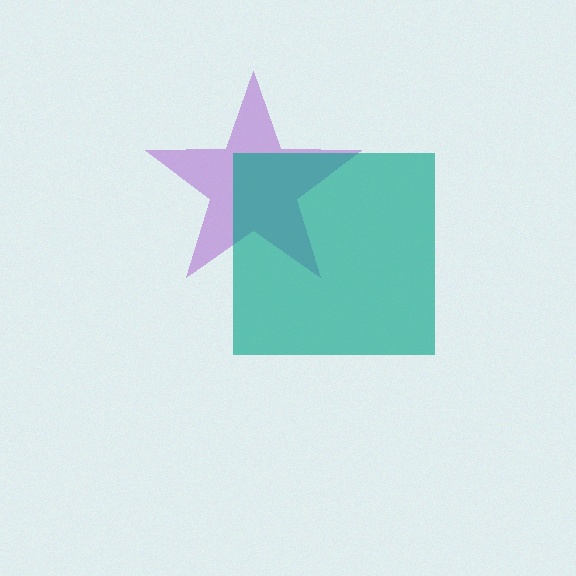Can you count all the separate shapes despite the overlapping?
Yes, there are 2 separate shapes.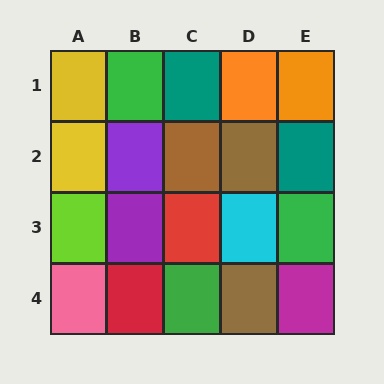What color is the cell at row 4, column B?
Red.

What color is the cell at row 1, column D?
Orange.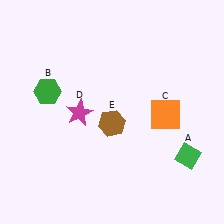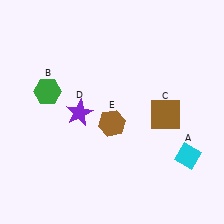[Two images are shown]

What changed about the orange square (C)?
In Image 1, C is orange. In Image 2, it changed to brown.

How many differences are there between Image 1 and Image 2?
There are 3 differences between the two images.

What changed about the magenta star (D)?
In Image 1, D is magenta. In Image 2, it changed to purple.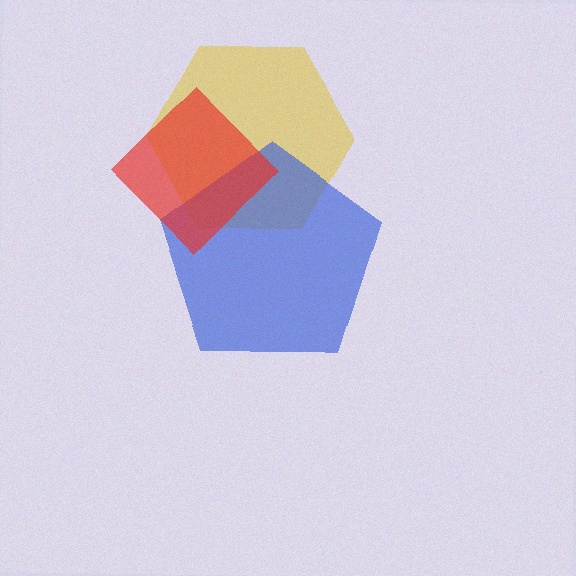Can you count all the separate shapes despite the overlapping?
Yes, there are 3 separate shapes.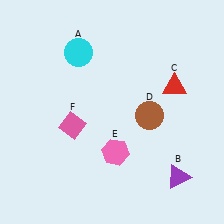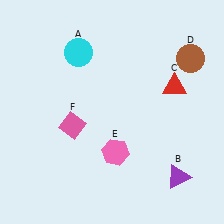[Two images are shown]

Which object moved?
The brown circle (D) moved up.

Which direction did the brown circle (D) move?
The brown circle (D) moved up.